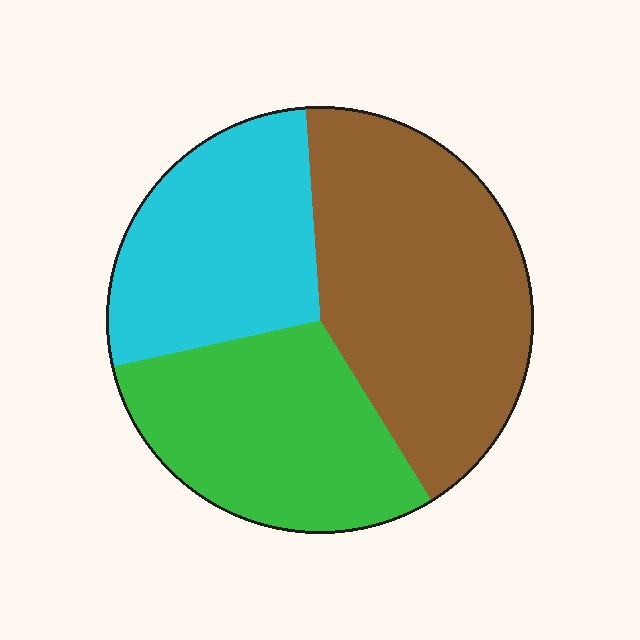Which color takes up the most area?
Brown, at roughly 40%.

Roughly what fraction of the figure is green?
Green takes up between a sixth and a third of the figure.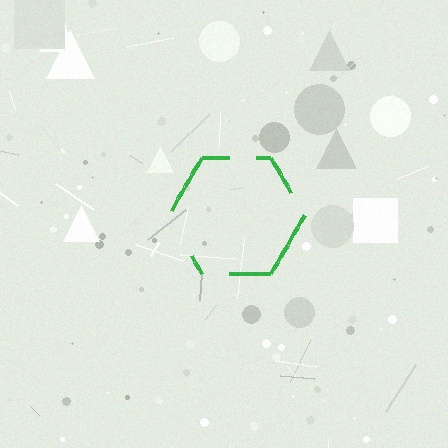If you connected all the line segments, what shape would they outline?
They would outline a hexagon.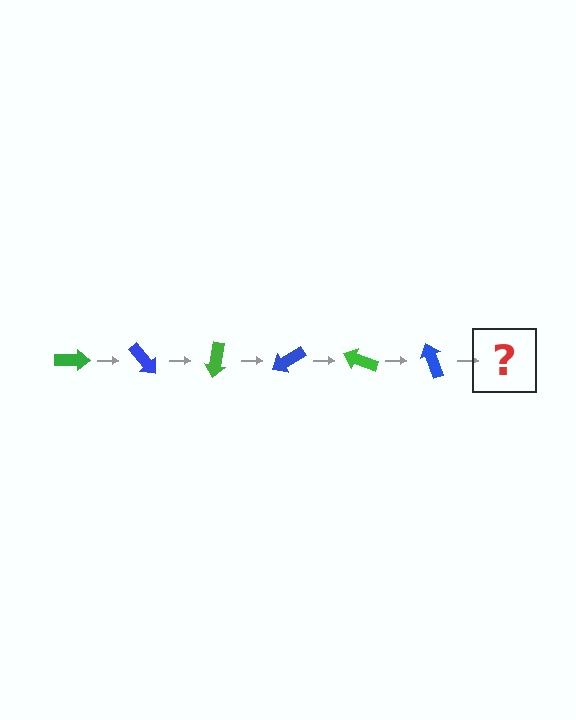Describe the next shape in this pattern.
It should be a green arrow, rotated 300 degrees from the start.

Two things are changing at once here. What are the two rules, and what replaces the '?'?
The two rules are that it rotates 50 degrees each step and the color cycles through green and blue. The '?' should be a green arrow, rotated 300 degrees from the start.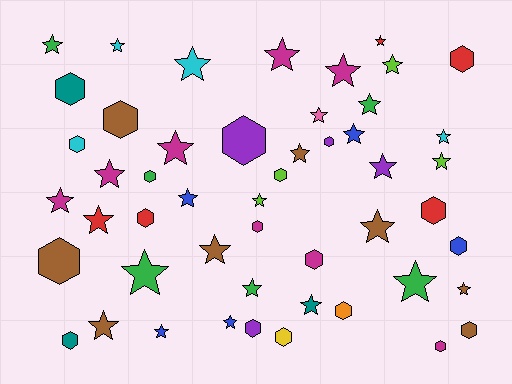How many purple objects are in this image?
There are 4 purple objects.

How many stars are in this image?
There are 30 stars.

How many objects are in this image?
There are 50 objects.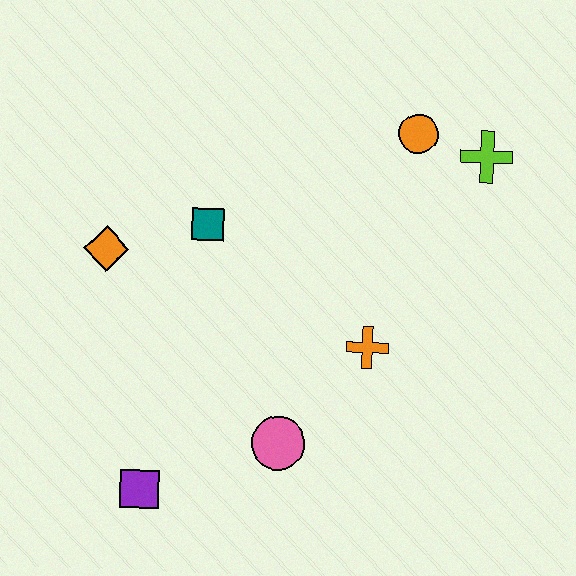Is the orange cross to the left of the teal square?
No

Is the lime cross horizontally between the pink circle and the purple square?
No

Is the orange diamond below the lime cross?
Yes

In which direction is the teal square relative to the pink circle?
The teal square is above the pink circle.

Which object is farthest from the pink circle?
The lime cross is farthest from the pink circle.